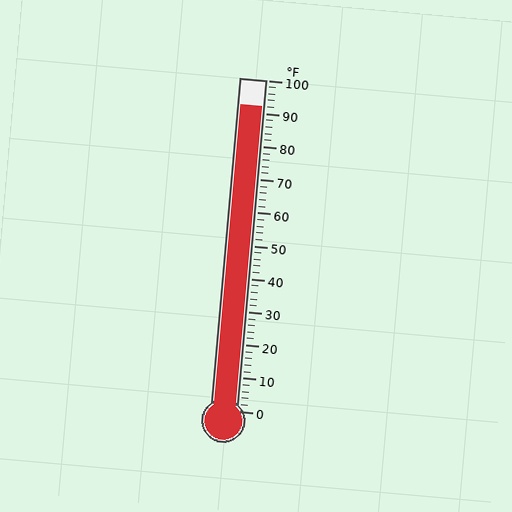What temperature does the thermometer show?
The thermometer shows approximately 92°F.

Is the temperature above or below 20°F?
The temperature is above 20°F.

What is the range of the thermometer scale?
The thermometer scale ranges from 0°F to 100°F.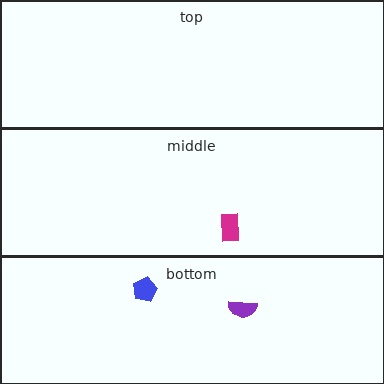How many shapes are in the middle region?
1.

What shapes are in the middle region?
The magenta rectangle.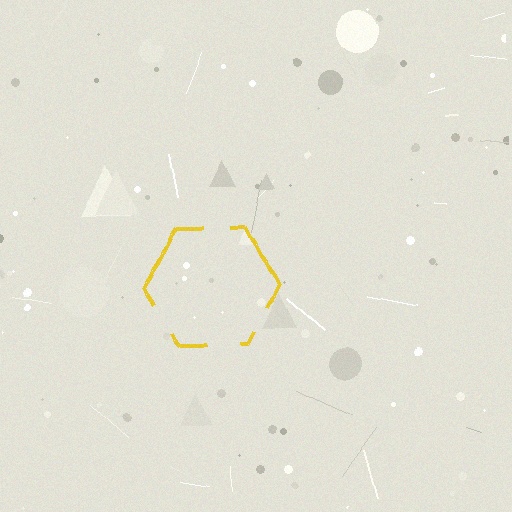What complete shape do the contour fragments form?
The contour fragments form a hexagon.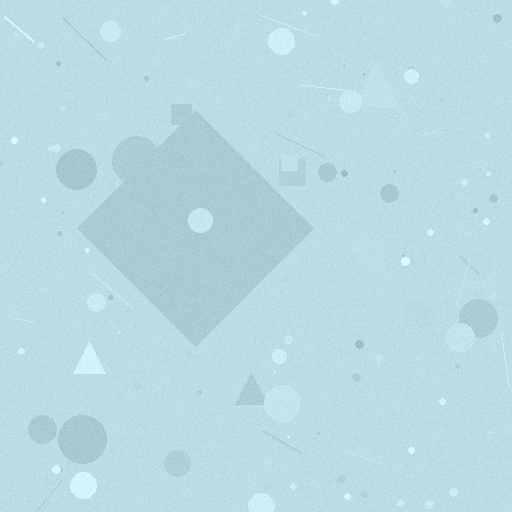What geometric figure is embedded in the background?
A diamond is embedded in the background.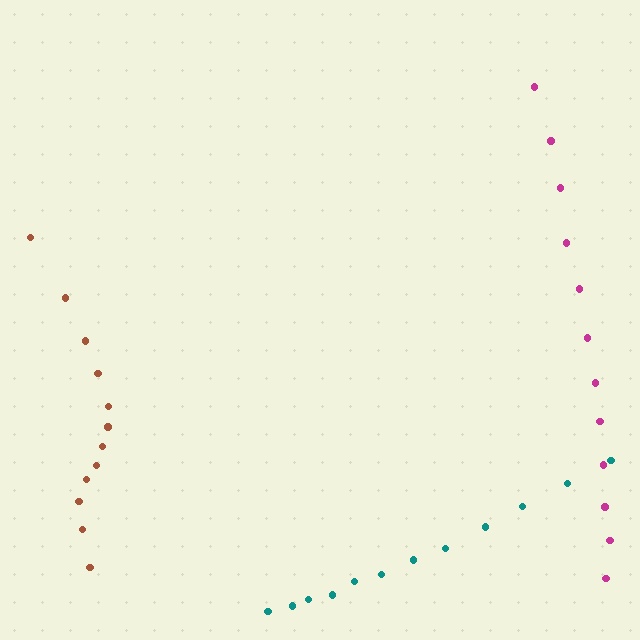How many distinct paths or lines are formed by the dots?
There are 3 distinct paths.